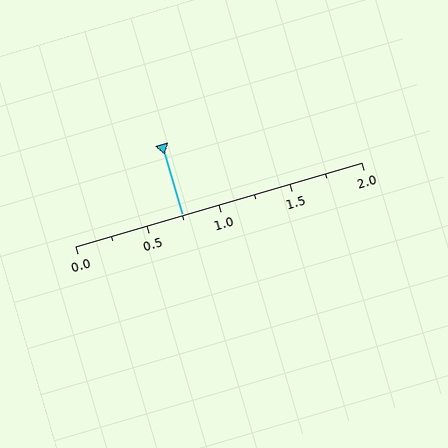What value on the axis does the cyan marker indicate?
The marker indicates approximately 0.75.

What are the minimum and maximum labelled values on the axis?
The axis runs from 0.0 to 2.0.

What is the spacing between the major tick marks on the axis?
The major ticks are spaced 0.5 apart.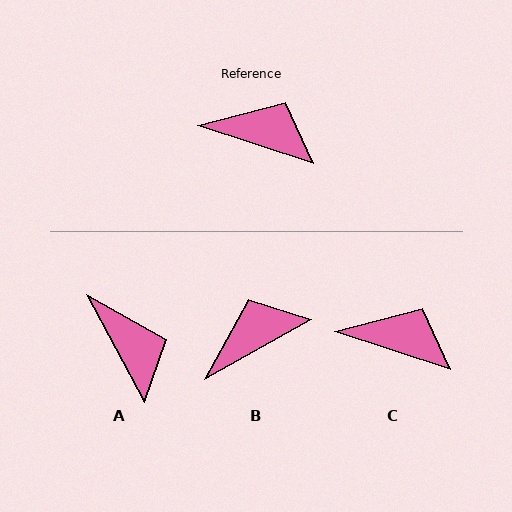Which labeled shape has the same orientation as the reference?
C.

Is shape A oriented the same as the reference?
No, it is off by about 43 degrees.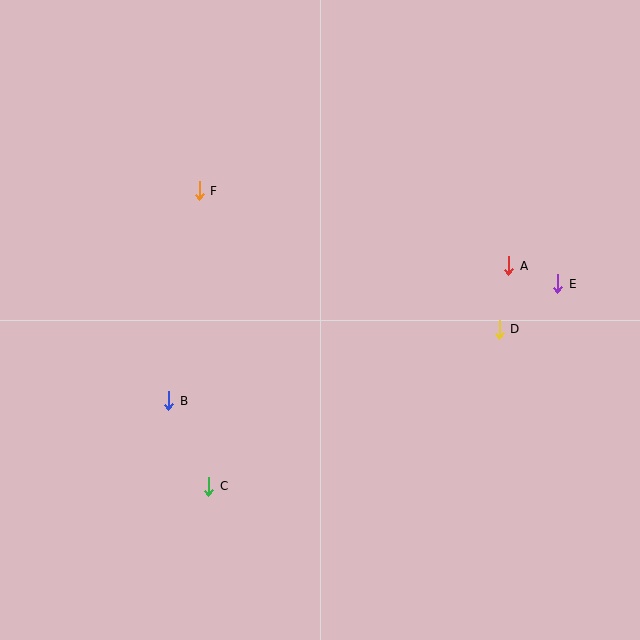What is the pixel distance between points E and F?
The distance between E and F is 370 pixels.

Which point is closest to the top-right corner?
Point E is closest to the top-right corner.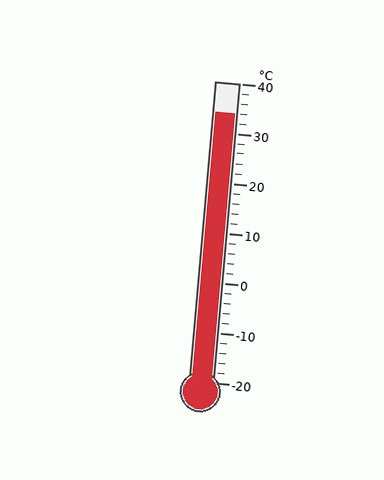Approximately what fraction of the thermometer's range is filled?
The thermometer is filled to approximately 90% of its range.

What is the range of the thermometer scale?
The thermometer scale ranges from -20°C to 40°C.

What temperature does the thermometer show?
The thermometer shows approximately 34°C.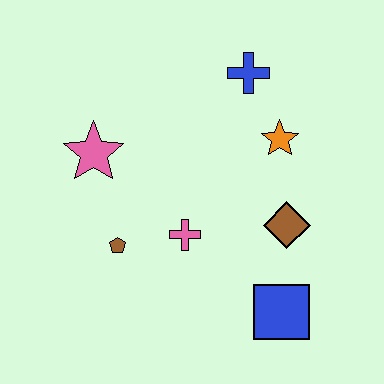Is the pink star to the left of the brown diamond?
Yes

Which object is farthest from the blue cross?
The blue square is farthest from the blue cross.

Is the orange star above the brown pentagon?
Yes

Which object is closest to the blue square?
The brown diamond is closest to the blue square.